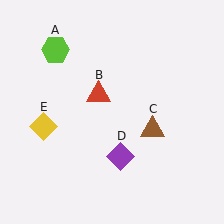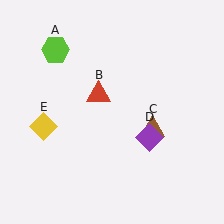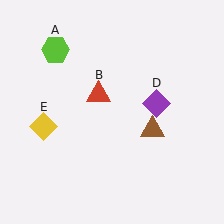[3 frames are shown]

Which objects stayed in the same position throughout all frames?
Lime hexagon (object A) and red triangle (object B) and brown triangle (object C) and yellow diamond (object E) remained stationary.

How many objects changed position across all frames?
1 object changed position: purple diamond (object D).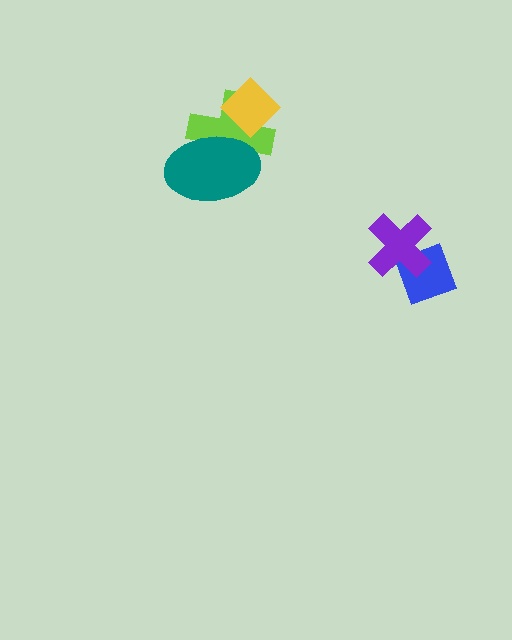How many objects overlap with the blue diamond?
1 object overlaps with the blue diamond.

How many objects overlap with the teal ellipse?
1 object overlaps with the teal ellipse.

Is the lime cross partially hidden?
Yes, it is partially covered by another shape.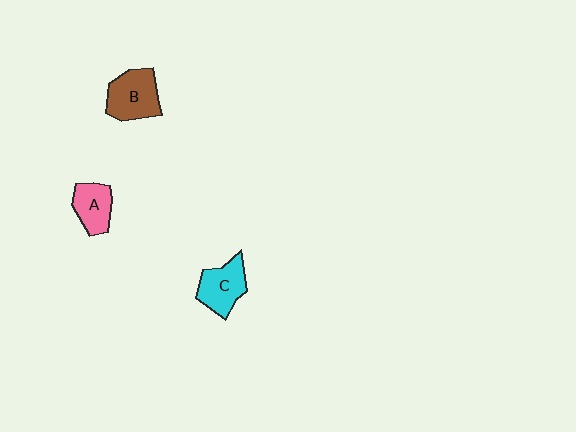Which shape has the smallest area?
Shape A (pink).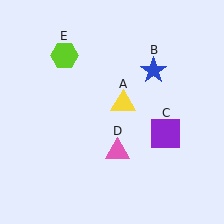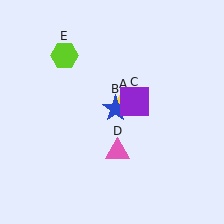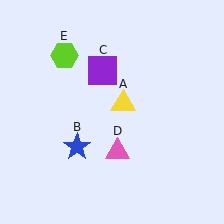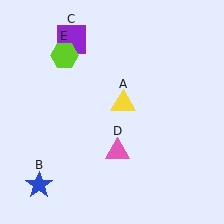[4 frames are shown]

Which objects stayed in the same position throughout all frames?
Yellow triangle (object A) and pink triangle (object D) and lime hexagon (object E) remained stationary.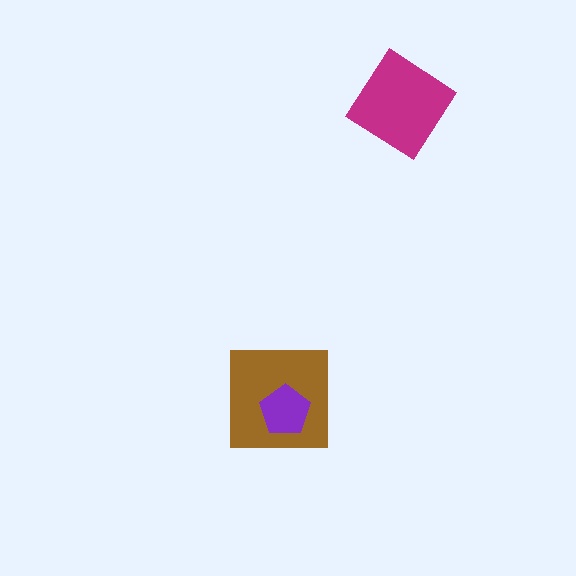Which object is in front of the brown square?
The purple pentagon is in front of the brown square.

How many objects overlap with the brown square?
1 object overlaps with the brown square.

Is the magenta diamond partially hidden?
No, no other shape covers it.